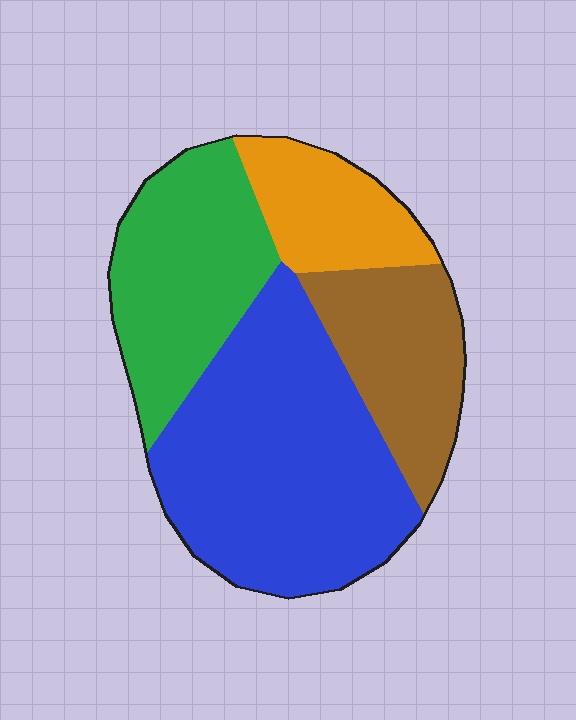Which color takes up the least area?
Orange, at roughly 15%.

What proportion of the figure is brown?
Brown covers about 20% of the figure.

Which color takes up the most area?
Blue, at roughly 45%.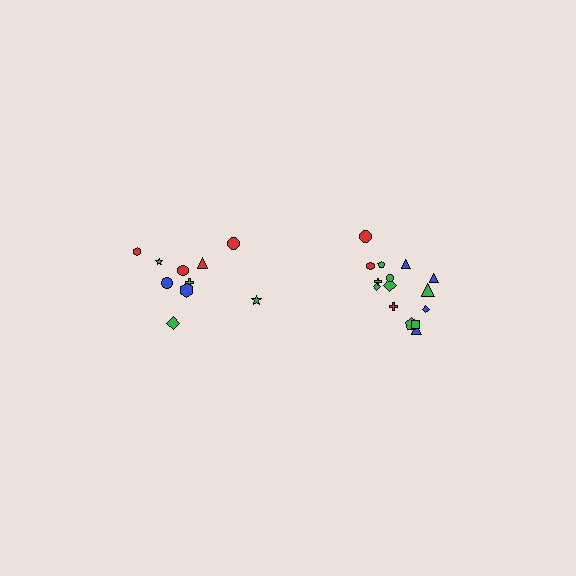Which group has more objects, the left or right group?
The right group.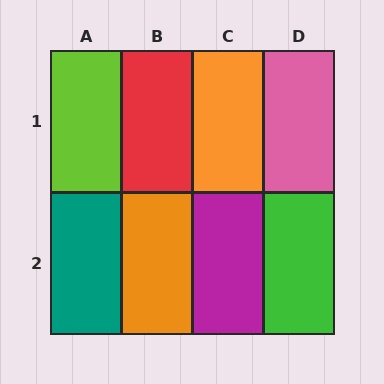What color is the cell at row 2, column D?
Green.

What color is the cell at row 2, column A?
Teal.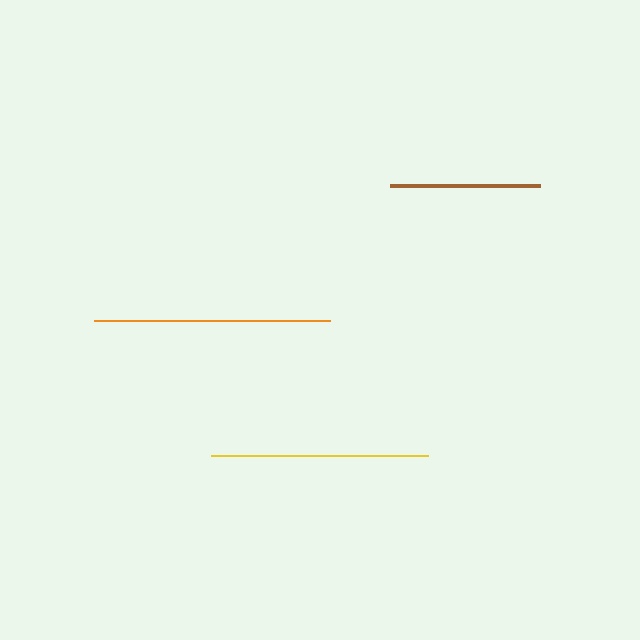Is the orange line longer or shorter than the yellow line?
The orange line is longer than the yellow line.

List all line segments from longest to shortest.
From longest to shortest: orange, yellow, brown.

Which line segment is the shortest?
The brown line is the shortest at approximately 150 pixels.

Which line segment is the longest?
The orange line is the longest at approximately 236 pixels.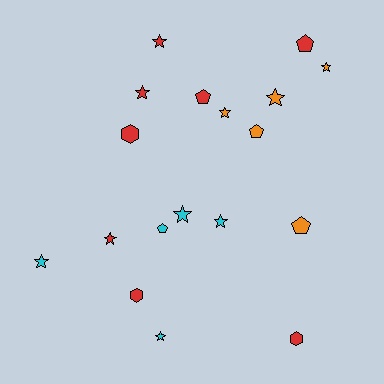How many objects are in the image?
There are 18 objects.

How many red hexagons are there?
There are 3 red hexagons.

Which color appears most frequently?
Red, with 8 objects.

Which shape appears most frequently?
Star, with 10 objects.